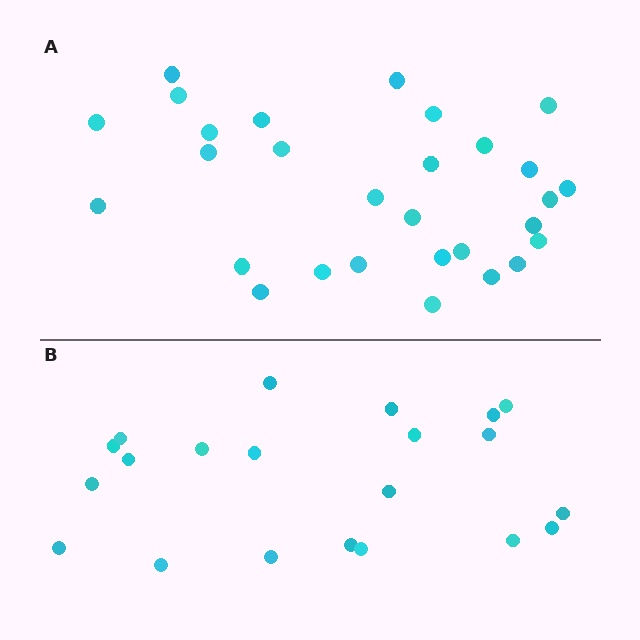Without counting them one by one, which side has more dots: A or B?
Region A (the top region) has more dots.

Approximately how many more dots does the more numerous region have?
Region A has roughly 8 or so more dots than region B.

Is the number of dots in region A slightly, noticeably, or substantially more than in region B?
Region A has noticeably more, but not dramatically so. The ratio is roughly 1.4 to 1.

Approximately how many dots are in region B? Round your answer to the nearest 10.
About 20 dots. (The exact count is 21, which rounds to 20.)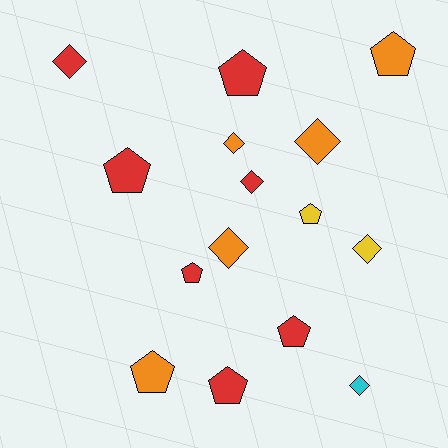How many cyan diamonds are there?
There is 1 cyan diamond.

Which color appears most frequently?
Red, with 7 objects.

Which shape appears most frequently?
Pentagon, with 8 objects.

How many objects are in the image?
There are 15 objects.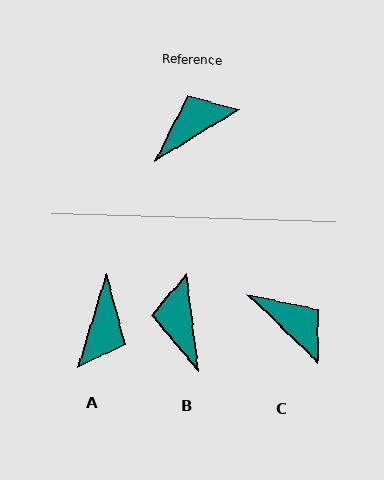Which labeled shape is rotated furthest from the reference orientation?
A, about 138 degrees away.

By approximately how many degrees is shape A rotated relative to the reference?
Approximately 138 degrees clockwise.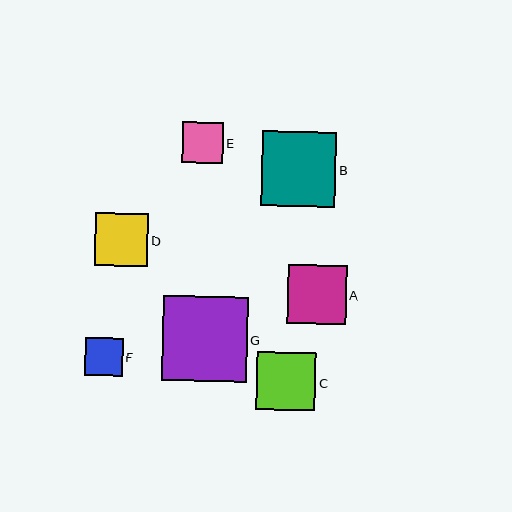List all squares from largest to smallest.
From largest to smallest: G, B, A, C, D, E, F.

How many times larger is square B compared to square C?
Square B is approximately 1.3 times the size of square C.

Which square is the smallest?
Square F is the smallest with a size of approximately 38 pixels.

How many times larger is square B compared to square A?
Square B is approximately 1.3 times the size of square A.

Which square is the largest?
Square G is the largest with a size of approximately 85 pixels.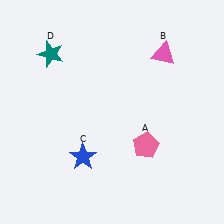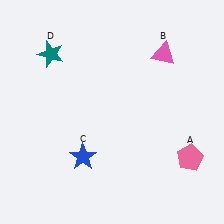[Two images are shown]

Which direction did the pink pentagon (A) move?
The pink pentagon (A) moved right.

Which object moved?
The pink pentagon (A) moved right.